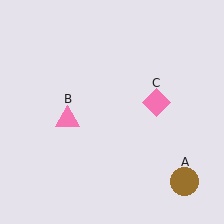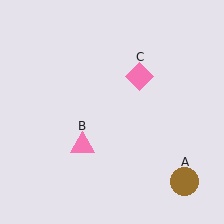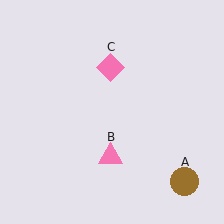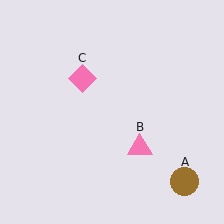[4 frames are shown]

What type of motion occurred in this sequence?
The pink triangle (object B), pink diamond (object C) rotated counterclockwise around the center of the scene.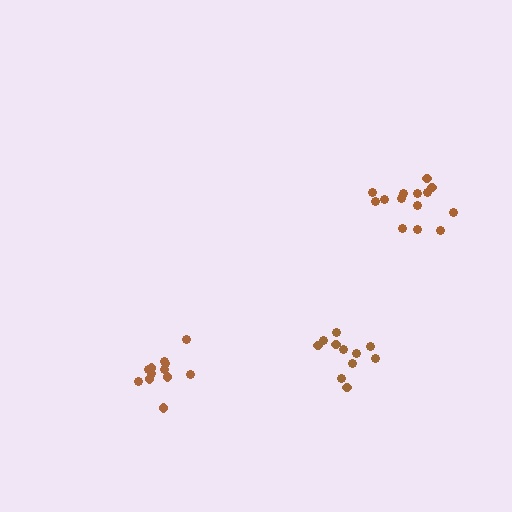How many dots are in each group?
Group 1: 11 dots, Group 2: 12 dots, Group 3: 14 dots (37 total).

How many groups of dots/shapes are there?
There are 3 groups.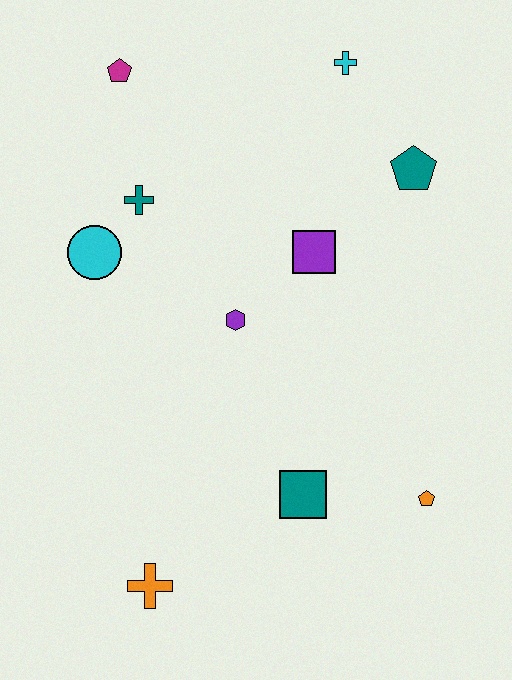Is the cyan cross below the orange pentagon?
No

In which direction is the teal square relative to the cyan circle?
The teal square is below the cyan circle.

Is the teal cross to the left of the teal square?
Yes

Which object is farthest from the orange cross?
The cyan cross is farthest from the orange cross.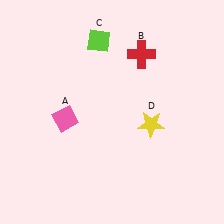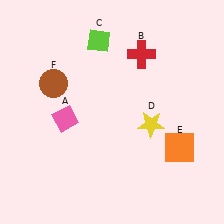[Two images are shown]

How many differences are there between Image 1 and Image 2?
There are 2 differences between the two images.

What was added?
An orange square (E), a brown circle (F) were added in Image 2.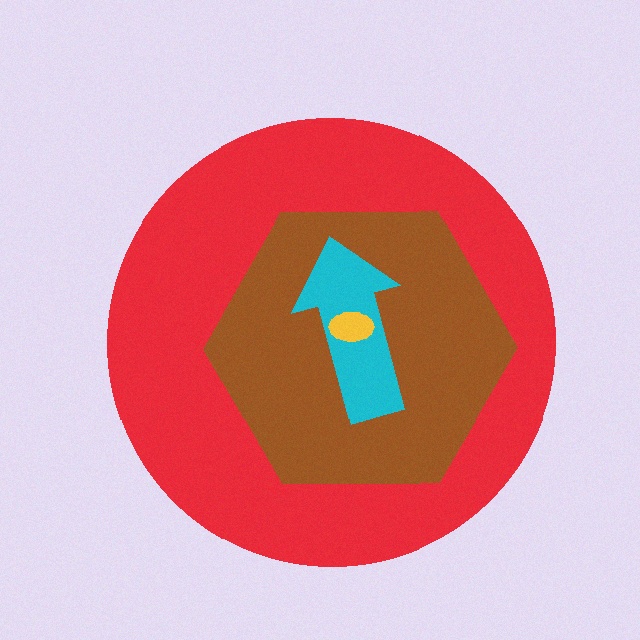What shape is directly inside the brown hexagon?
The cyan arrow.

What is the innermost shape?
The yellow ellipse.